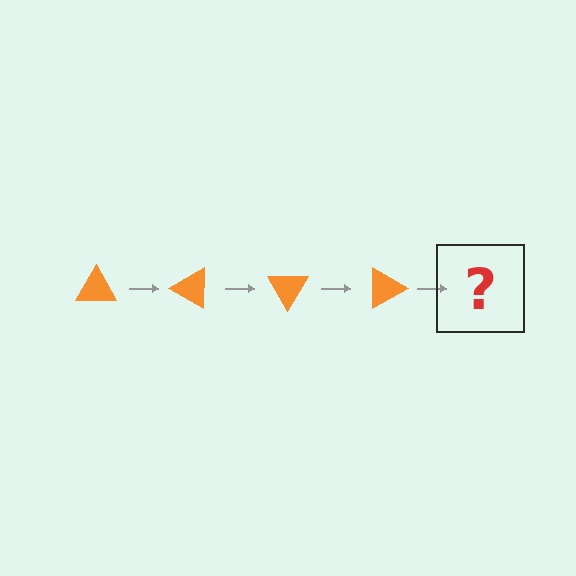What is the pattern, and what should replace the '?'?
The pattern is that the triangle rotates 30 degrees each step. The '?' should be an orange triangle rotated 120 degrees.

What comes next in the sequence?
The next element should be an orange triangle rotated 120 degrees.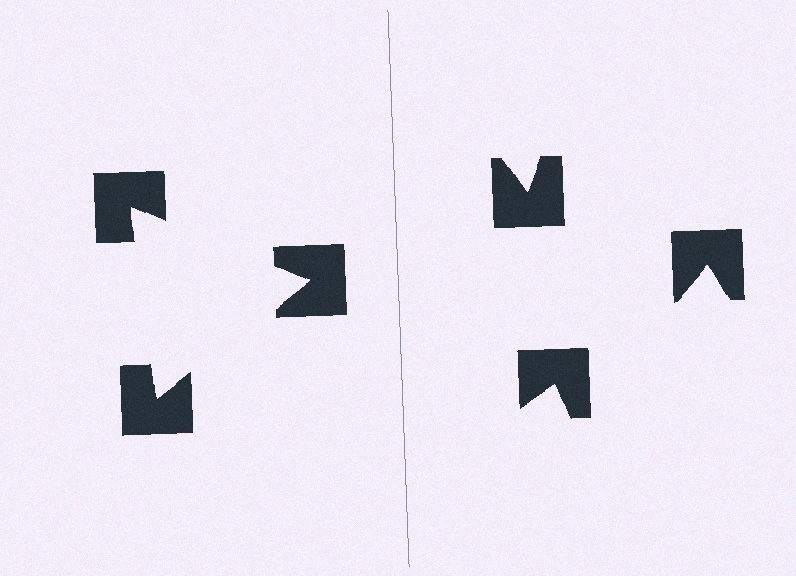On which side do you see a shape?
An illusory triangle appears on the left side. On the right side the wedge cuts are rotated, so no coherent shape forms.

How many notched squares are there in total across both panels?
6 — 3 on each side.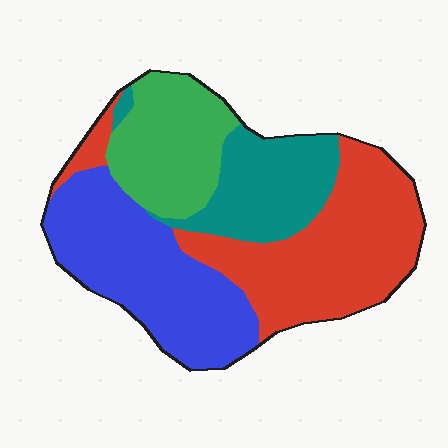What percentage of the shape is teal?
Teal covers around 20% of the shape.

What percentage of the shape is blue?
Blue takes up about one third (1/3) of the shape.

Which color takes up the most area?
Red, at roughly 35%.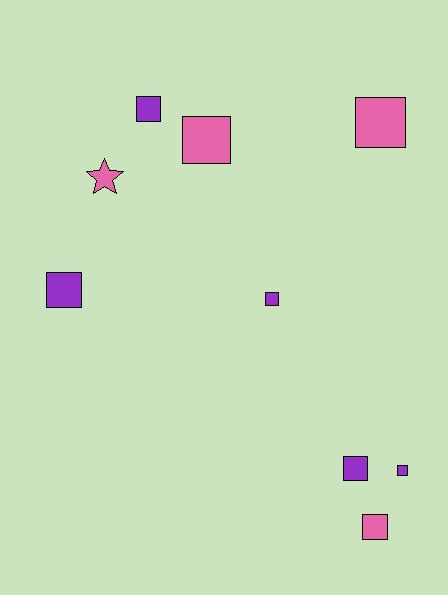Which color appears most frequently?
Purple, with 5 objects.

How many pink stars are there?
There is 1 pink star.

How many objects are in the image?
There are 9 objects.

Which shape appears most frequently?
Square, with 8 objects.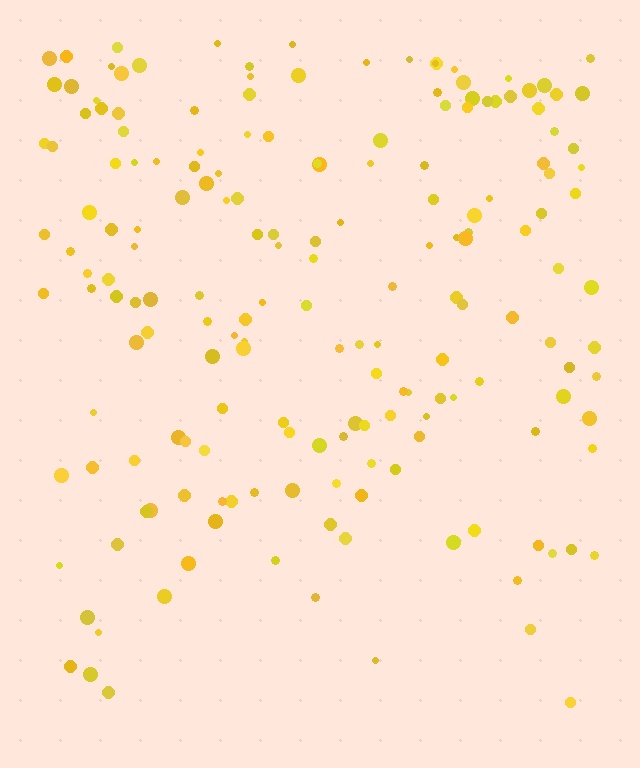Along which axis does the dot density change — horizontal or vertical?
Vertical.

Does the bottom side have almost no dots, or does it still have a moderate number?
Still a moderate number, just noticeably fewer than the top.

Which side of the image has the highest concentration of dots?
The top.